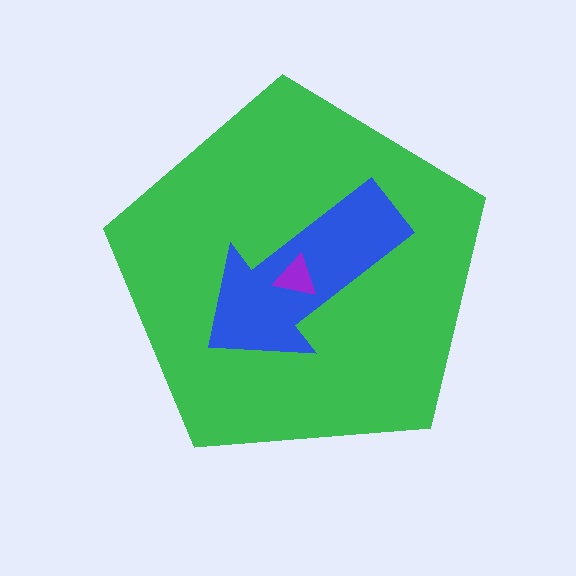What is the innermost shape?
The purple triangle.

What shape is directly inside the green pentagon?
The blue arrow.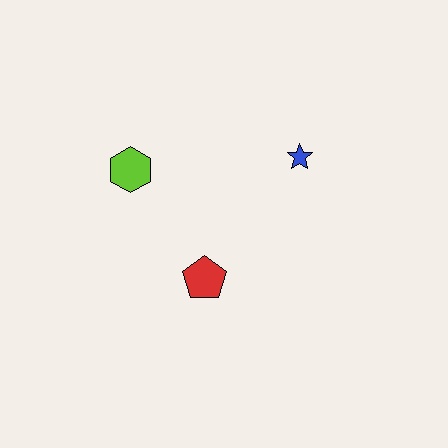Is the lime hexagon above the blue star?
No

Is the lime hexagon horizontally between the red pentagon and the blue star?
No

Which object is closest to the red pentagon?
The lime hexagon is closest to the red pentagon.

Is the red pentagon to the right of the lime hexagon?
Yes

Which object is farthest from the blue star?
The lime hexagon is farthest from the blue star.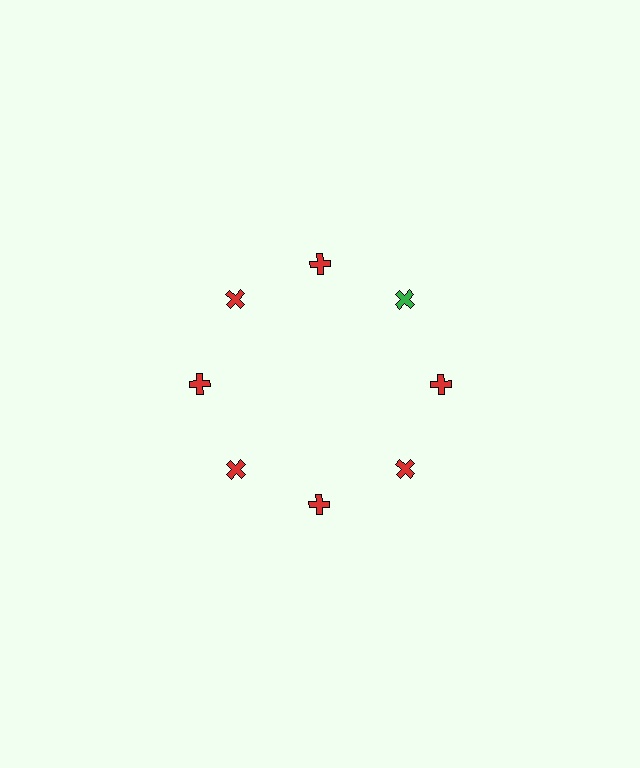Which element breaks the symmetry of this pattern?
The green cross at roughly the 2 o'clock position breaks the symmetry. All other shapes are red crosses.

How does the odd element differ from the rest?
It has a different color: green instead of red.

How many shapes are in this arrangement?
There are 8 shapes arranged in a ring pattern.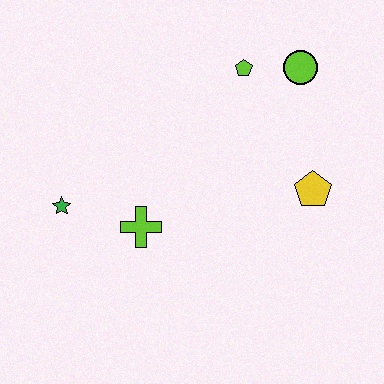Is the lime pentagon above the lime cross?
Yes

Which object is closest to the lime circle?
The lime pentagon is closest to the lime circle.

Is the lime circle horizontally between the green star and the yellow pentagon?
Yes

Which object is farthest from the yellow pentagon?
The green star is farthest from the yellow pentagon.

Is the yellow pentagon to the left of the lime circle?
No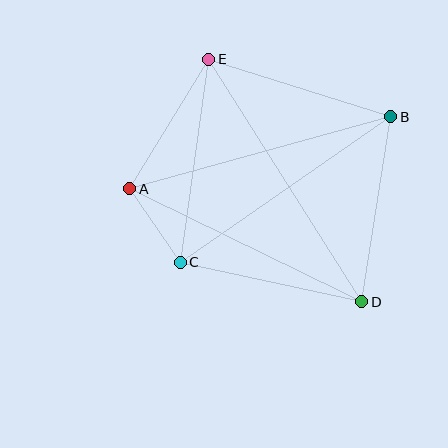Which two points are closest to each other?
Points A and C are closest to each other.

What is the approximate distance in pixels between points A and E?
The distance between A and E is approximately 151 pixels.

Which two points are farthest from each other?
Points D and E are farthest from each other.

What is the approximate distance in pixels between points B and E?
The distance between B and E is approximately 191 pixels.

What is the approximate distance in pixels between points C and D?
The distance between C and D is approximately 186 pixels.